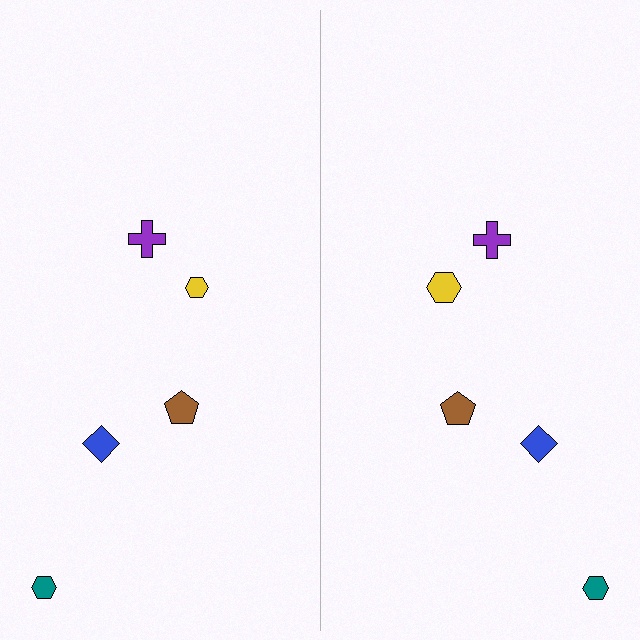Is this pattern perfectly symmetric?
No, the pattern is not perfectly symmetric. The yellow hexagon on the right side has a different size than its mirror counterpart.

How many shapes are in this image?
There are 10 shapes in this image.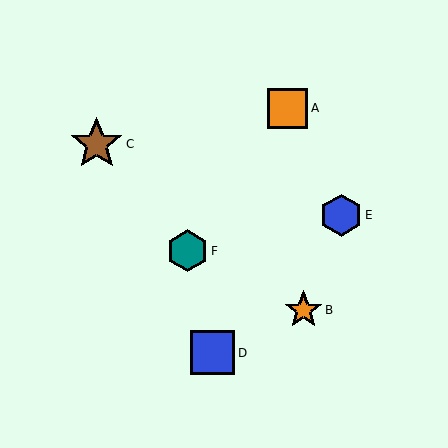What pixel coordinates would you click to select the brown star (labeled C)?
Click at (97, 144) to select the brown star C.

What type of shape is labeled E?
Shape E is a blue hexagon.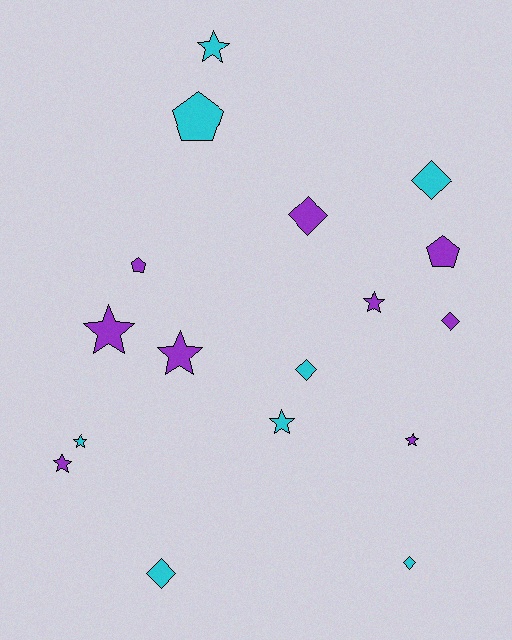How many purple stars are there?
There are 5 purple stars.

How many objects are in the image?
There are 17 objects.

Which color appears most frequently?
Purple, with 9 objects.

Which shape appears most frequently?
Star, with 8 objects.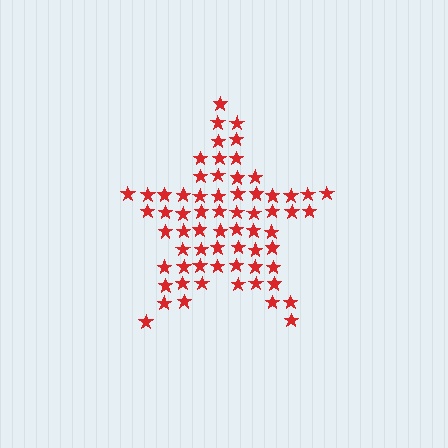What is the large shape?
The large shape is a star.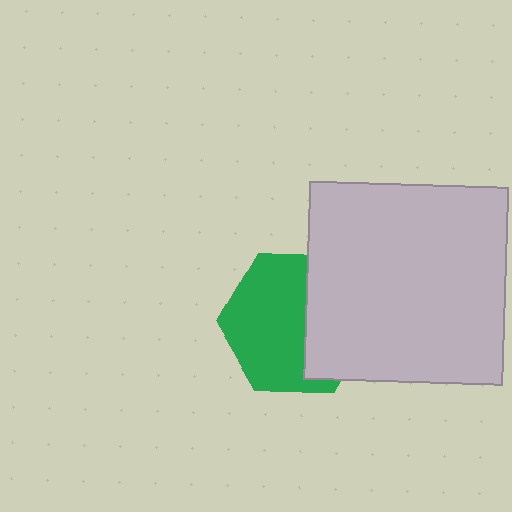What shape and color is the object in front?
The object in front is a light gray square.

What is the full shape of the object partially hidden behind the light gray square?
The partially hidden object is a green hexagon.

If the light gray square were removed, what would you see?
You would see the complete green hexagon.